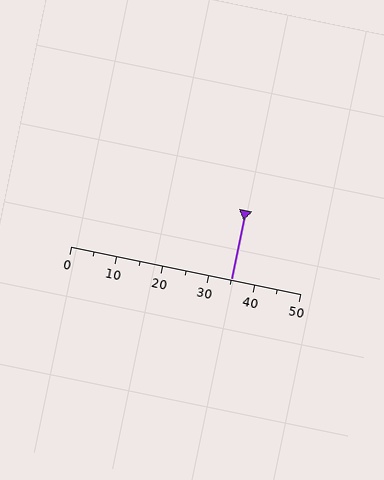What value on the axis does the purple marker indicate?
The marker indicates approximately 35.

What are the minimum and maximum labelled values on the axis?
The axis runs from 0 to 50.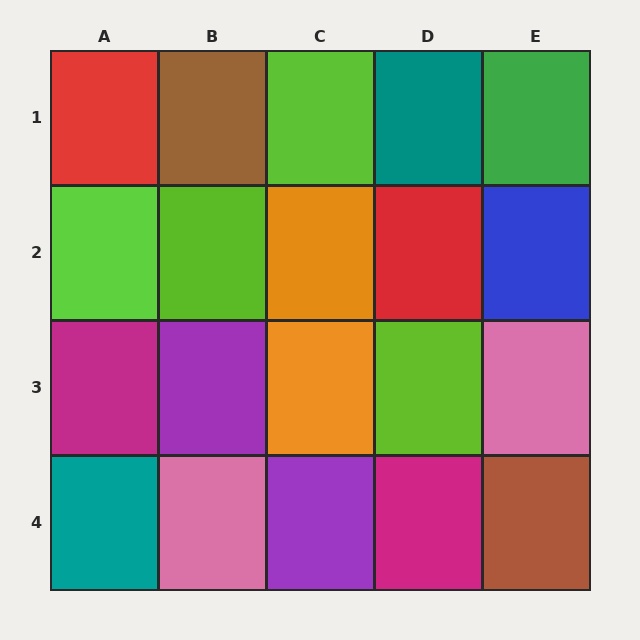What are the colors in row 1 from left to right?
Red, brown, lime, teal, green.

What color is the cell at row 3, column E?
Pink.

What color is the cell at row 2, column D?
Red.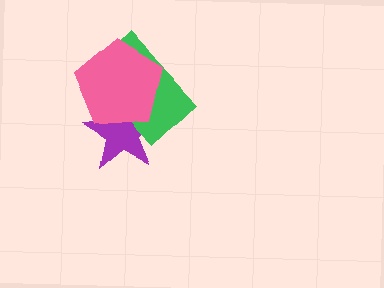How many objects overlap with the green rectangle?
2 objects overlap with the green rectangle.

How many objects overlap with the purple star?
2 objects overlap with the purple star.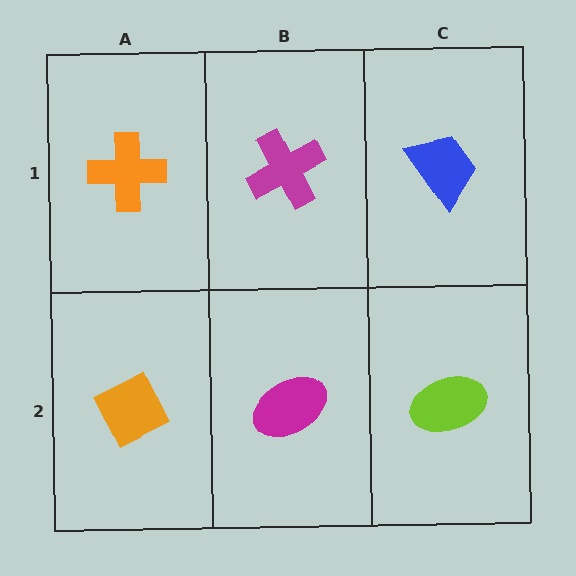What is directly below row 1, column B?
A magenta ellipse.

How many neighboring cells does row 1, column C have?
2.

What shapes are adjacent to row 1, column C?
A lime ellipse (row 2, column C), a magenta cross (row 1, column B).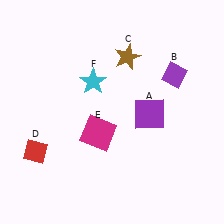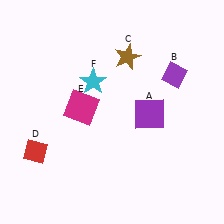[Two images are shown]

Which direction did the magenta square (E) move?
The magenta square (E) moved up.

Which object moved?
The magenta square (E) moved up.